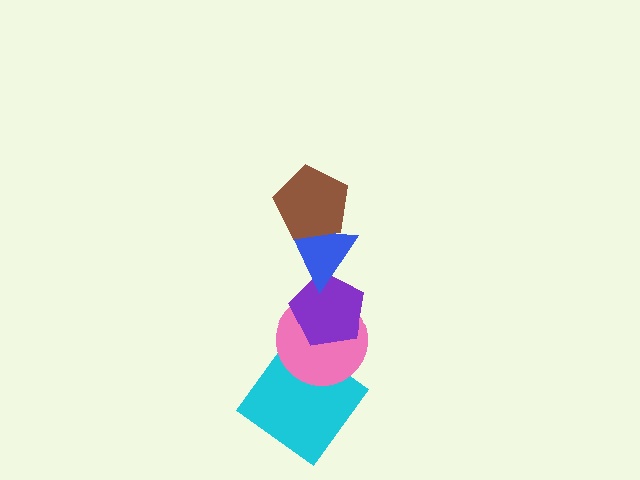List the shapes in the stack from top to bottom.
From top to bottom: the brown pentagon, the blue triangle, the purple pentagon, the pink circle, the cyan diamond.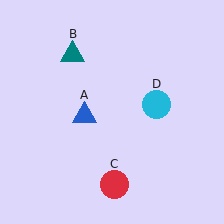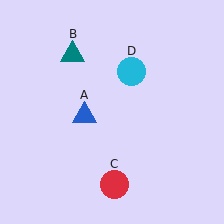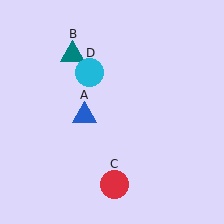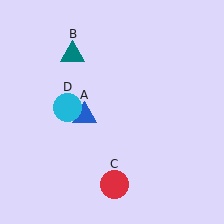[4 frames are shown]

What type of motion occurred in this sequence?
The cyan circle (object D) rotated counterclockwise around the center of the scene.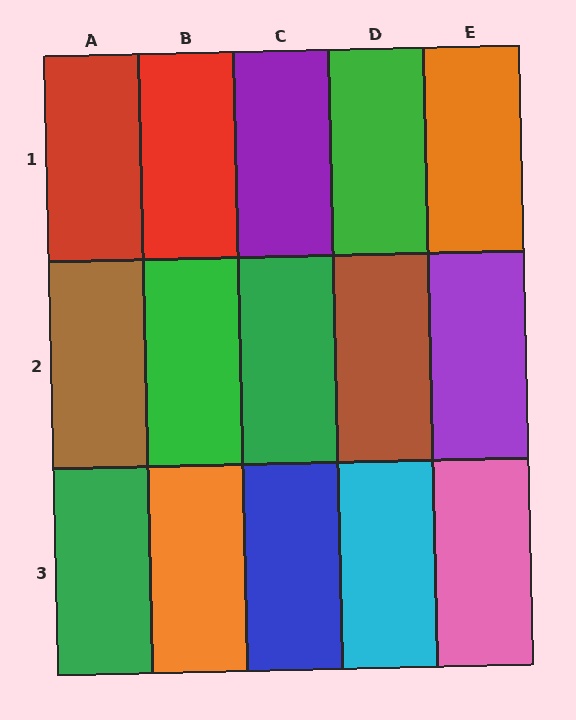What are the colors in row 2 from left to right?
Brown, green, green, brown, purple.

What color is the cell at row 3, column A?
Green.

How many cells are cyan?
1 cell is cyan.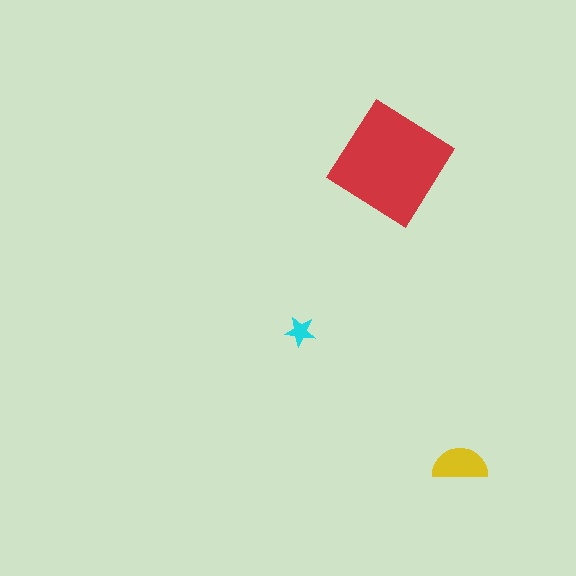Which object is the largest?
The red diamond.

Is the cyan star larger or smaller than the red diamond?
Smaller.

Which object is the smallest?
The cyan star.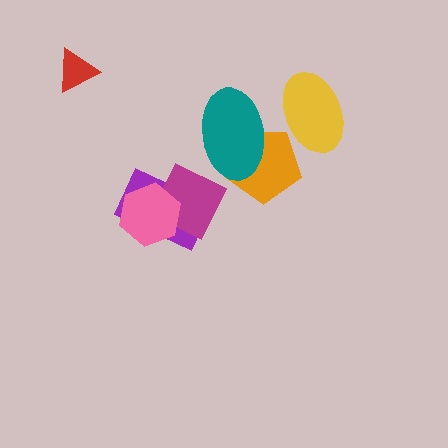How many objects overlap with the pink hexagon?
2 objects overlap with the pink hexagon.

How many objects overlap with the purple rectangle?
2 objects overlap with the purple rectangle.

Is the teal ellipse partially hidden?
No, no other shape covers it.